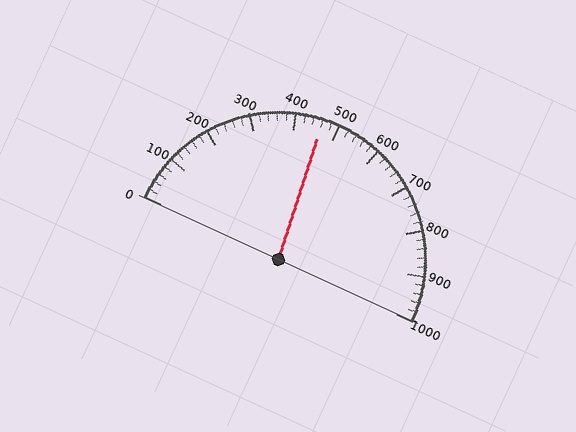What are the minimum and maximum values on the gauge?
The gauge ranges from 0 to 1000.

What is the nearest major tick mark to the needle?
The nearest major tick mark is 500.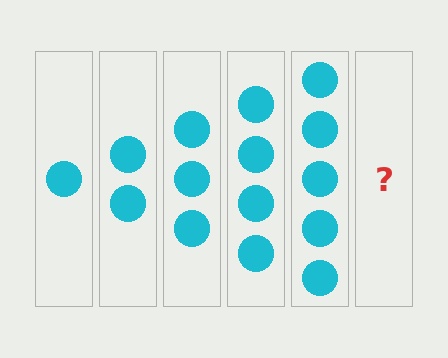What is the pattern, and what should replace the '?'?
The pattern is that each step adds one more circle. The '?' should be 6 circles.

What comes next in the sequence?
The next element should be 6 circles.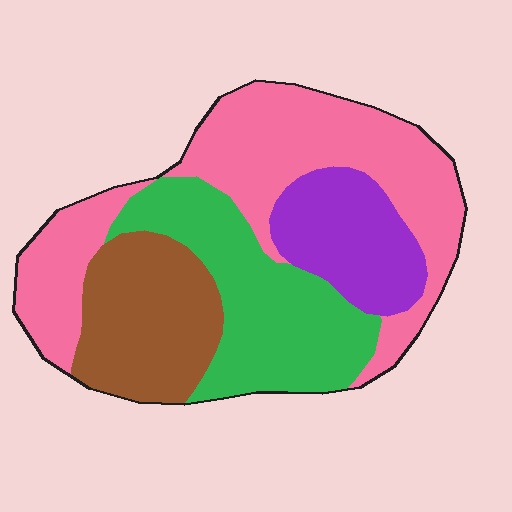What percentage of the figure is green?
Green takes up about one quarter (1/4) of the figure.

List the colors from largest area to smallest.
From largest to smallest: pink, green, brown, purple.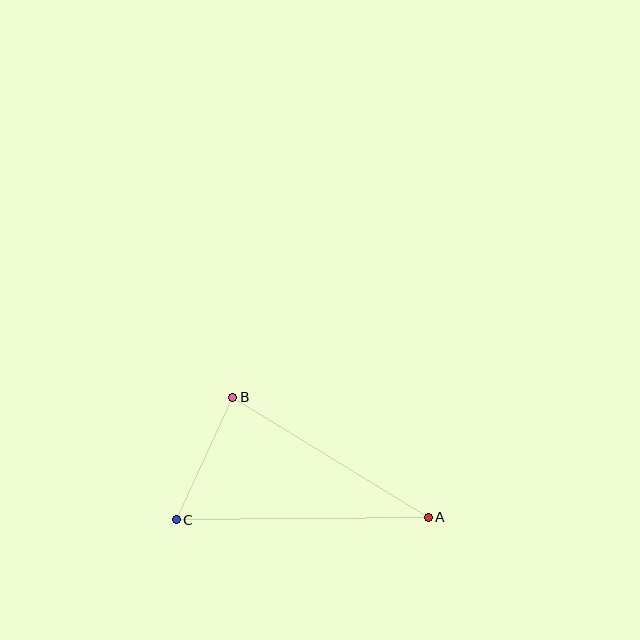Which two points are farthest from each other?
Points A and C are farthest from each other.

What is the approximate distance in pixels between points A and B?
The distance between A and B is approximately 229 pixels.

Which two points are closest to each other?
Points B and C are closest to each other.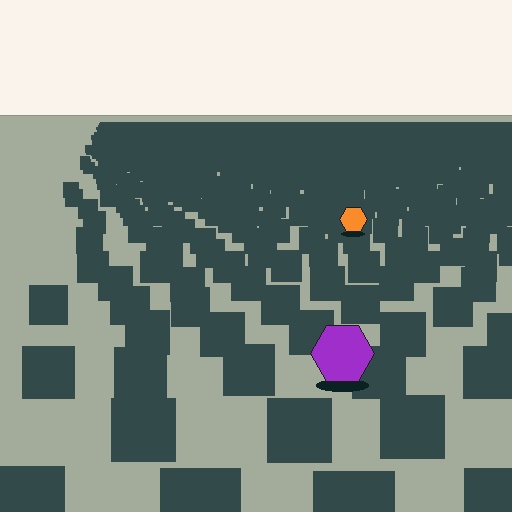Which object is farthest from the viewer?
The orange hexagon is farthest from the viewer. It appears smaller and the ground texture around it is denser.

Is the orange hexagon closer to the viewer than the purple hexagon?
No. The purple hexagon is closer — you can tell from the texture gradient: the ground texture is coarser near it.